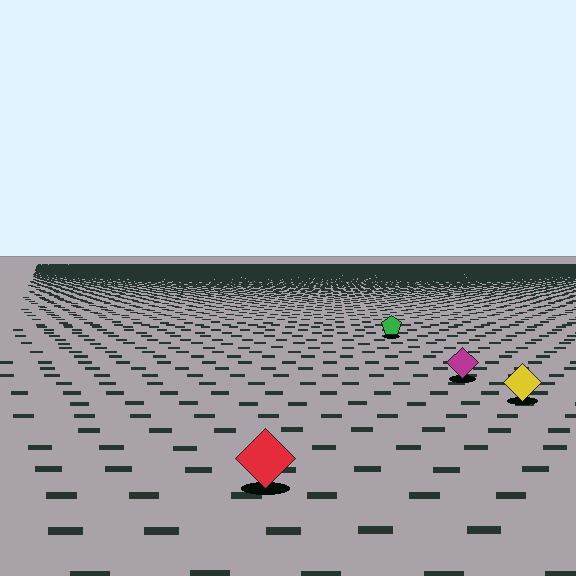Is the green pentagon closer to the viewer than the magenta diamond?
No. The magenta diamond is closer — you can tell from the texture gradient: the ground texture is coarser near it.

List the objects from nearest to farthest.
From nearest to farthest: the red diamond, the yellow diamond, the magenta diamond, the green pentagon.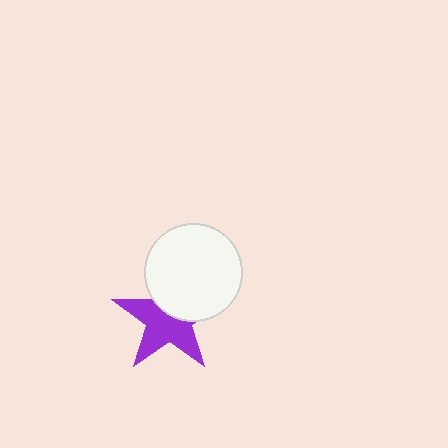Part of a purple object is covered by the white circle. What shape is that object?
It is a star.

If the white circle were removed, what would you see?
You would see the complete purple star.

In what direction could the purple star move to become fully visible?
The purple star could move down. That would shift it out from behind the white circle entirely.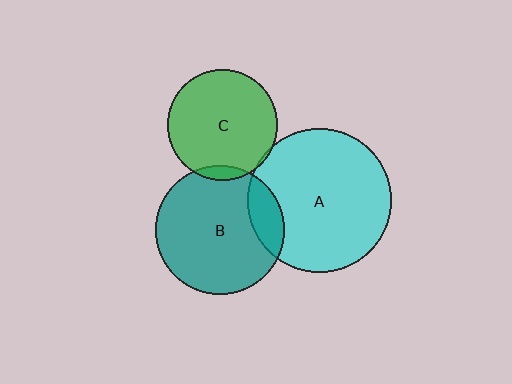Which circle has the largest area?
Circle A (cyan).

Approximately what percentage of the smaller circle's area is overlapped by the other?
Approximately 5%.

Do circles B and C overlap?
Yes.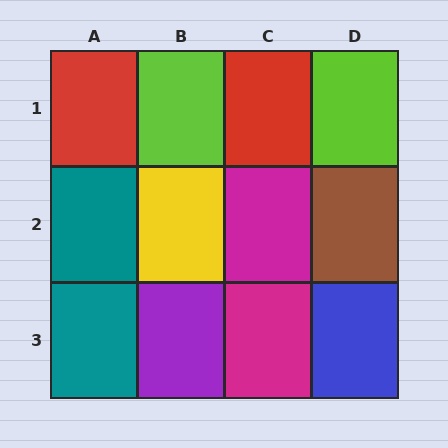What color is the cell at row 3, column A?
Teal.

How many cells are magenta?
2 cells are magenta.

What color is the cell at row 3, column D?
Blue.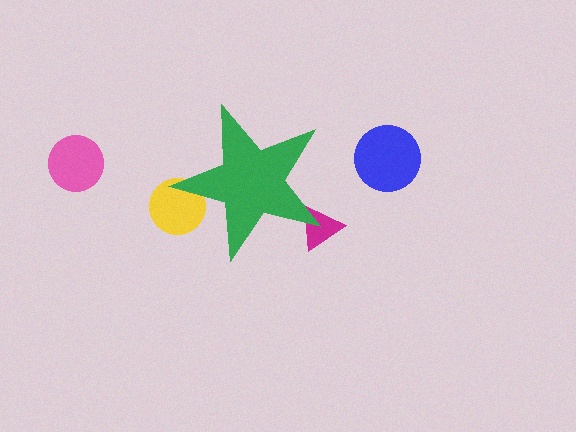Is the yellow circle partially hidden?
Yes, the yellow circle is partially hidden behind the green star.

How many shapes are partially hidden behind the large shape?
2 shapes are partially hidden.